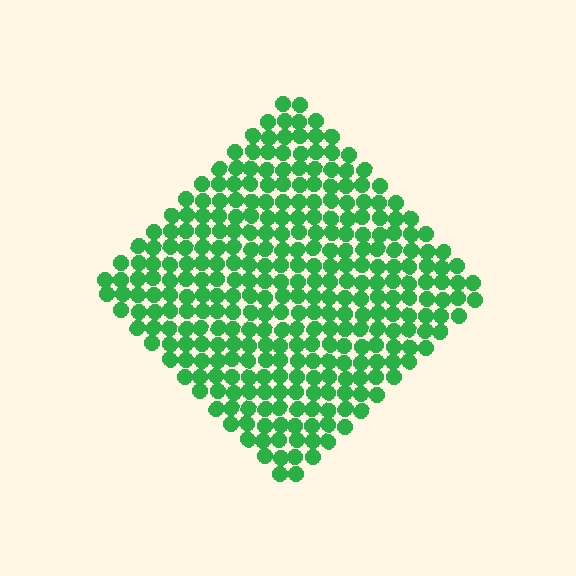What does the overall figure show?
The overall figure shows a diamond.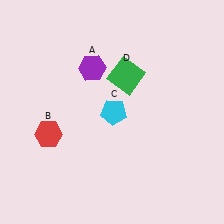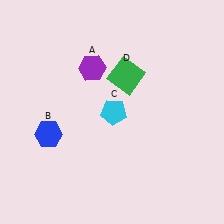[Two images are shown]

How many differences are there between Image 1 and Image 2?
There is 1 difference between the two images.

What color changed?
The hexagon (B) changed from red in Image 1 to blue in Image 2.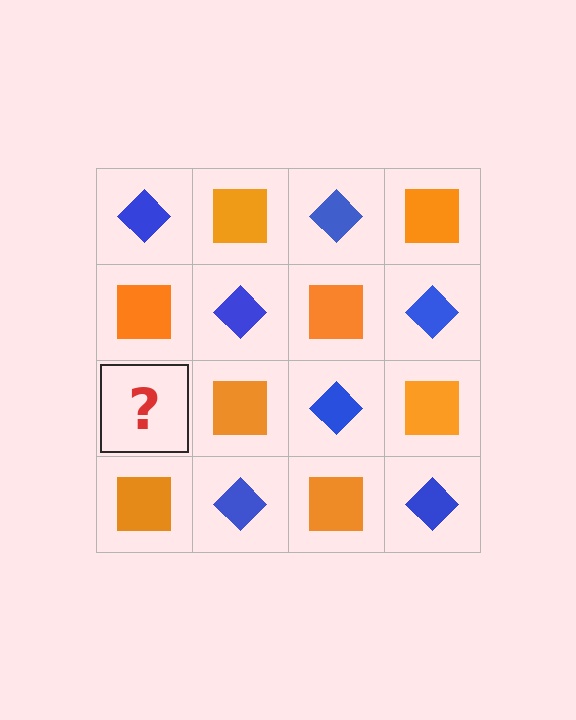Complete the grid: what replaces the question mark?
The question mark should be replaced with a blue diamond.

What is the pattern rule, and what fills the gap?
The rule is that it alternates blue diamond and orange square in a checkerboard pattern. The gap should be filled with a blue diamond.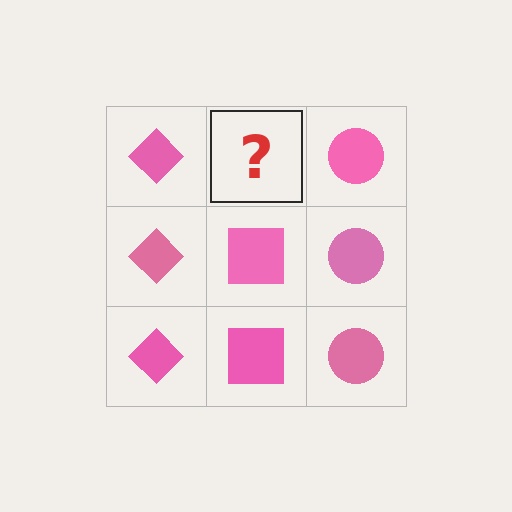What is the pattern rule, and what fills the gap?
The rule is that each column has a consistent shape. The gap should be filled with a pink square.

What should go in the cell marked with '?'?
The missing cell should contain a pink square.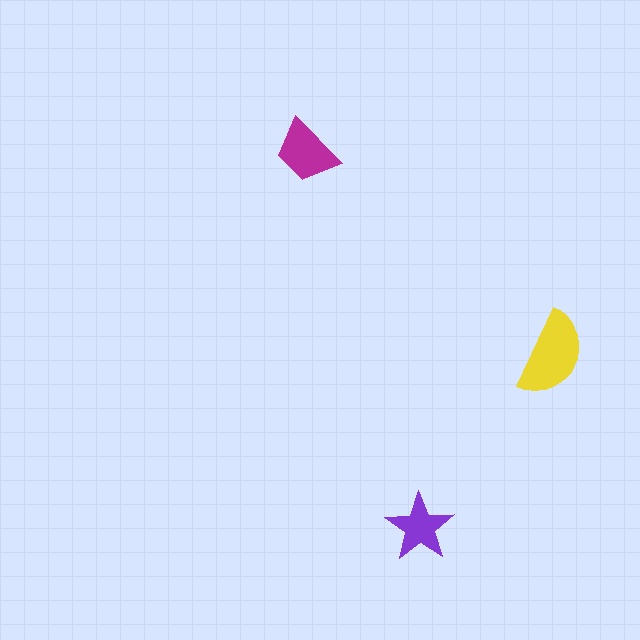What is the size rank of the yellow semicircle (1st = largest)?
1st.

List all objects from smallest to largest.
The purple star, the magenta trapezoid, the yellow semicircle.